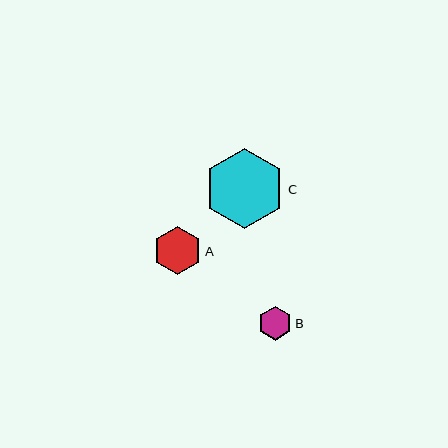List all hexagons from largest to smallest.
From largest to smallest: C, A, B.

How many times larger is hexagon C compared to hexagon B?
Hexagon C is approximately 2.4 times the size of hexagon B.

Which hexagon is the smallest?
Hexagon B is the smallest with a size of approximately 34 pixels.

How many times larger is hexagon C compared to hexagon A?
Hexagon C is approximately 1.7 times the size of hexagon A.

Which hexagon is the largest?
Hexagon C is the largest with a size of approximately 81 pixels.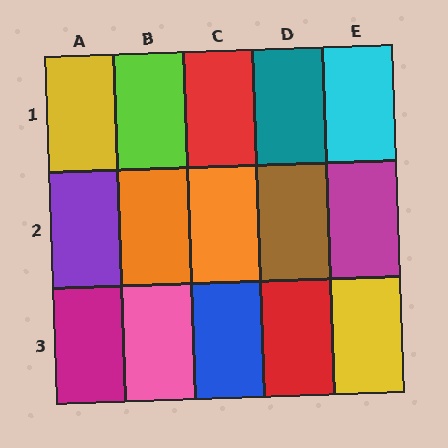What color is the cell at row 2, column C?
Orange.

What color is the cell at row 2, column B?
Orange.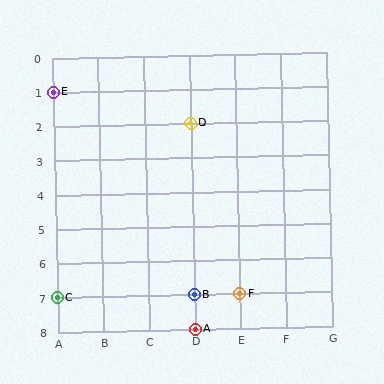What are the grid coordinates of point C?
Point C is at grid coordinates (A, 7).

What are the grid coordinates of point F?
Point F is at grid coordinates (E, 7).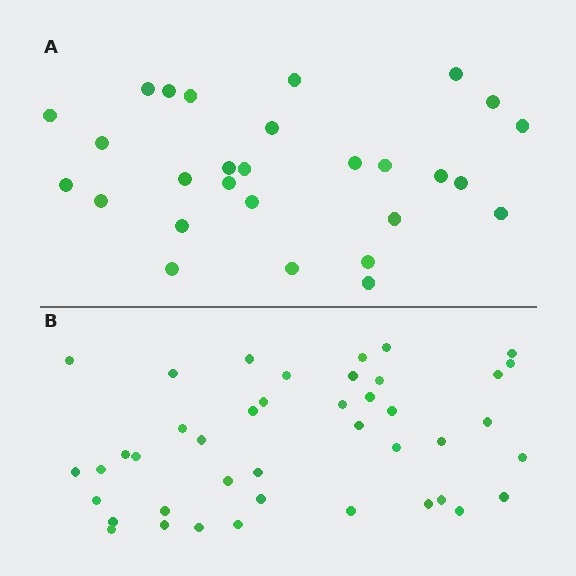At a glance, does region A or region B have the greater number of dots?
Region B (the bottom region) has more dots.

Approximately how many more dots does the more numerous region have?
Region B has approximately 15 more dots than region A.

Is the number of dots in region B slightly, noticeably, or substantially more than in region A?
Region B has substantially more. The ratio is roughly 1.5 to 1.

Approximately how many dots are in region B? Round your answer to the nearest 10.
About 40 dots. (The exact count is 42, which rounds to 40.)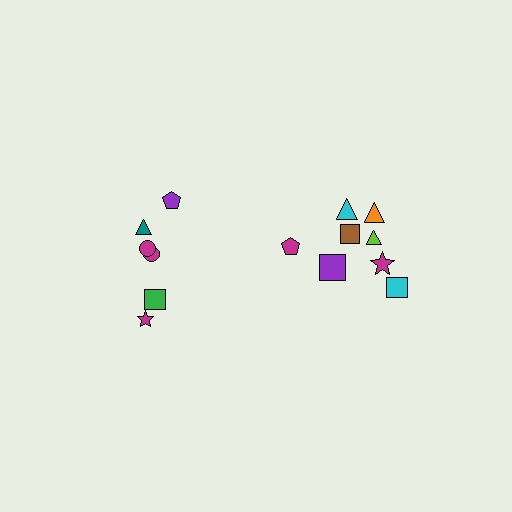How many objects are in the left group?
There are 6 objects.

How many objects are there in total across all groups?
There are 14 objects.